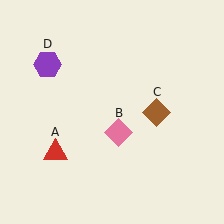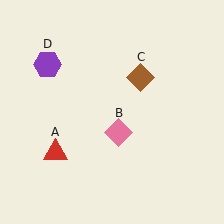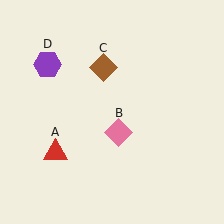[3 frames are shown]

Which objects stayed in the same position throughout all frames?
Red triangle (object A) and pink diamond (object B) and purple hexagon (object D) remained stationary.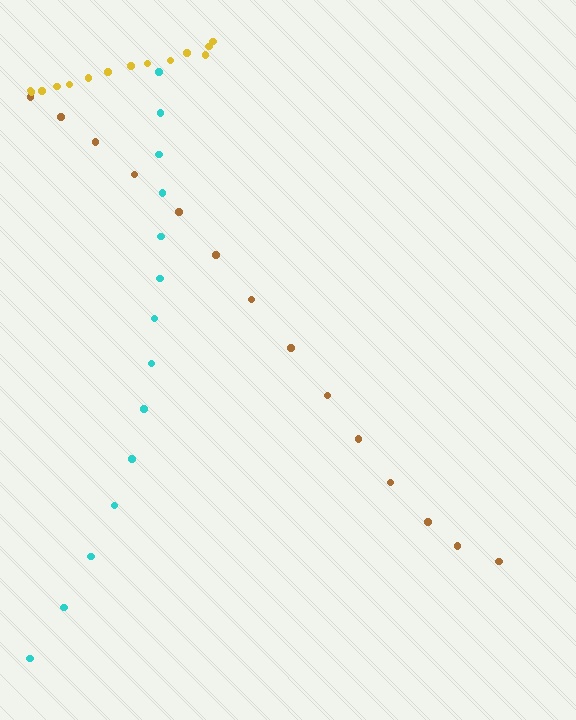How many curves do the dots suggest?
There are 3 distinct paths.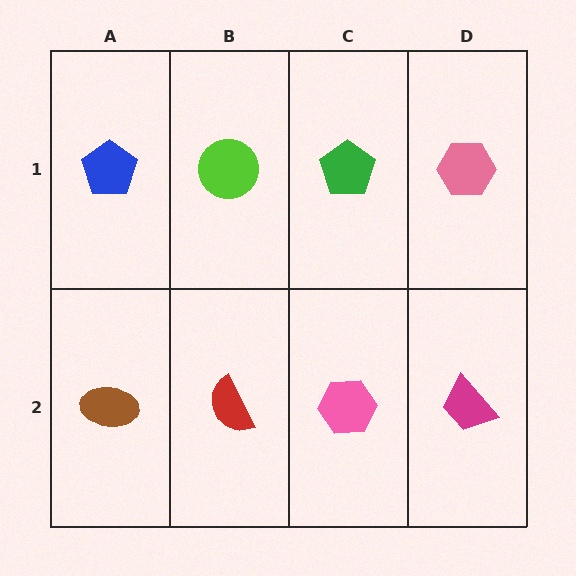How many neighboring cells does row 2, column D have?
2.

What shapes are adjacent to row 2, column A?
A blue pentagon (row 1, column A), a red semicircle (row 2, column B).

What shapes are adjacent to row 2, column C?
A green pentagon (row 1, column C), a red semicircle (row 2, column B), a magenta trapezoid (row 2, column D).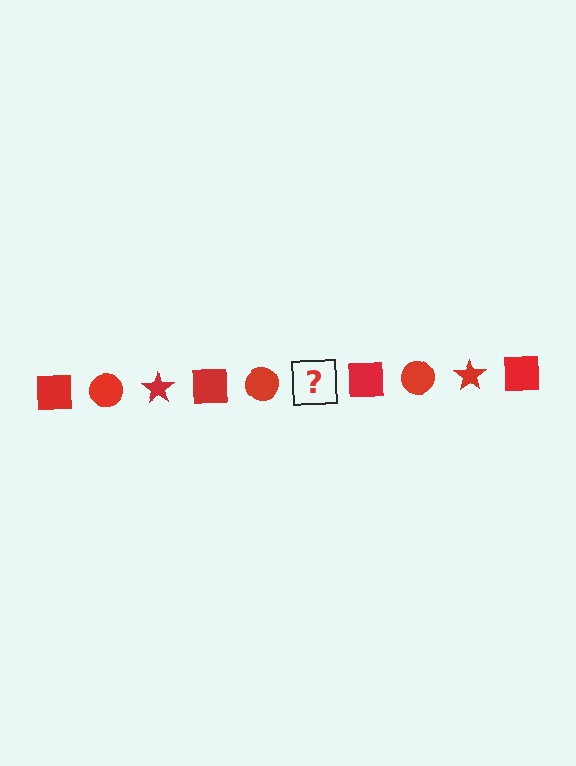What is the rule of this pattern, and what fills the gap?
The rule is that the pattern cycles through square, circle, star shapes in red. The gap should be filled with a red star.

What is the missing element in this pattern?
The missing element is a red star.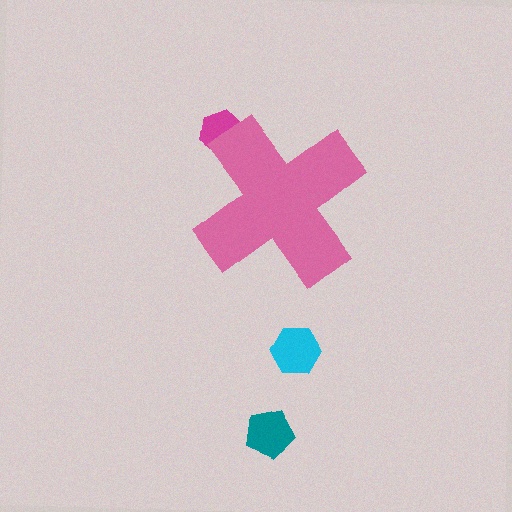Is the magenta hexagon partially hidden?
Yes, the magenta hexagon is partially hidden behind the pink cross.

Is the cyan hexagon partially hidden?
No, the cyan hexagon is fully visible.